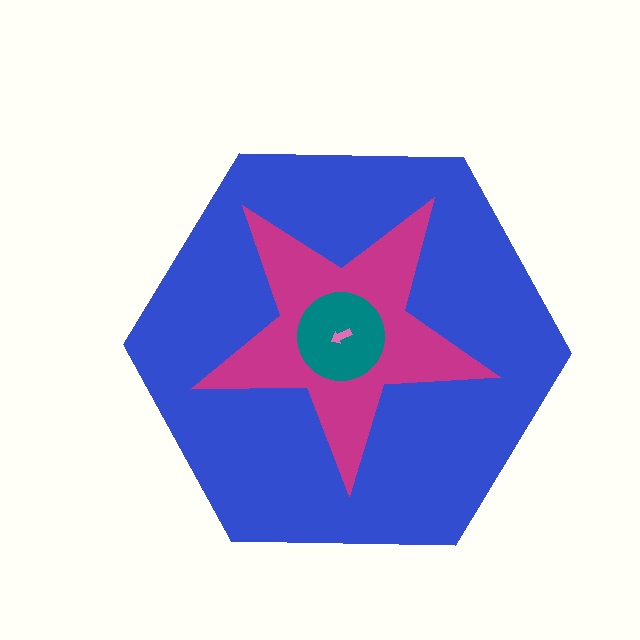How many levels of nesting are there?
4.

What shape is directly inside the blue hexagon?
The magenta star.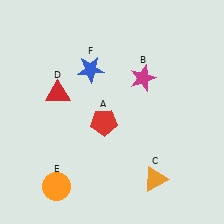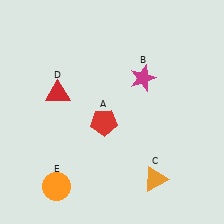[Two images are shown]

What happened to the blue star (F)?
The blue star (F) was removed in Image 2. It was in the top-left area of Image 1.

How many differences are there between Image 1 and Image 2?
There is 1 difference between the two images.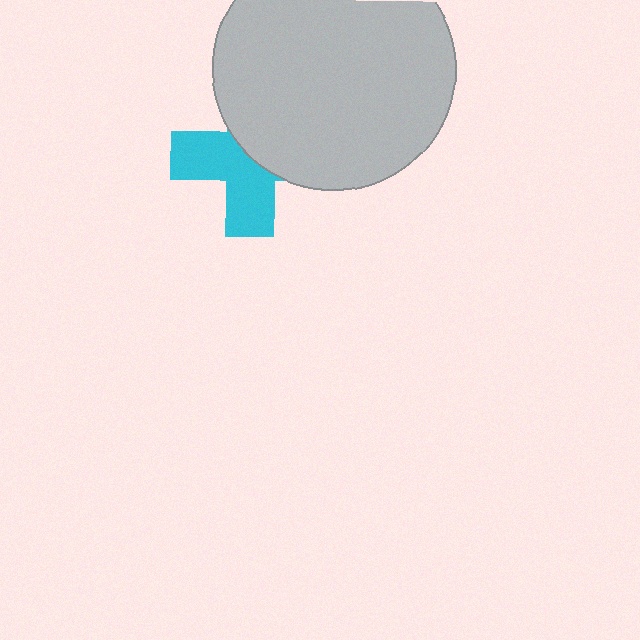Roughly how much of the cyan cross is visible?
About half of it is visible (roughly 50%).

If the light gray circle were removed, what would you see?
You would see the complete cyan cross.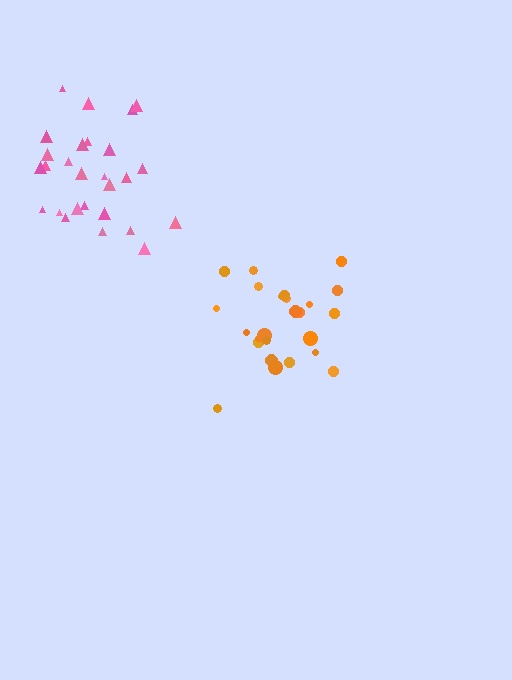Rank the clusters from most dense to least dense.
orange, pink.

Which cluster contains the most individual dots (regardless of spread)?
Pink (27).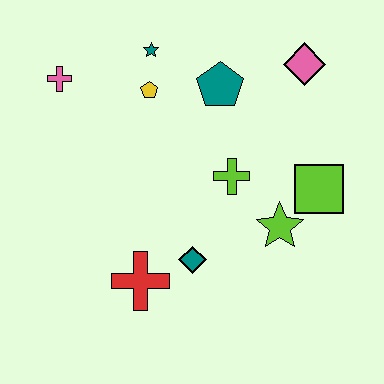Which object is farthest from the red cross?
The pink diamond is farthest from the red cross.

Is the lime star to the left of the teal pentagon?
No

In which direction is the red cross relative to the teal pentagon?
The red cross is below the teal pentagon.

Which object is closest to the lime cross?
The lime star is closest to the lime cross.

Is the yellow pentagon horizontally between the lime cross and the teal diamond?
No